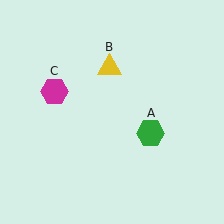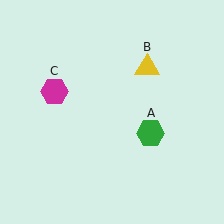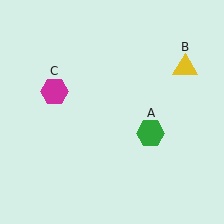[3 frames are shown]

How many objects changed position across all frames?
1 object changed position: yellow triangle (object B).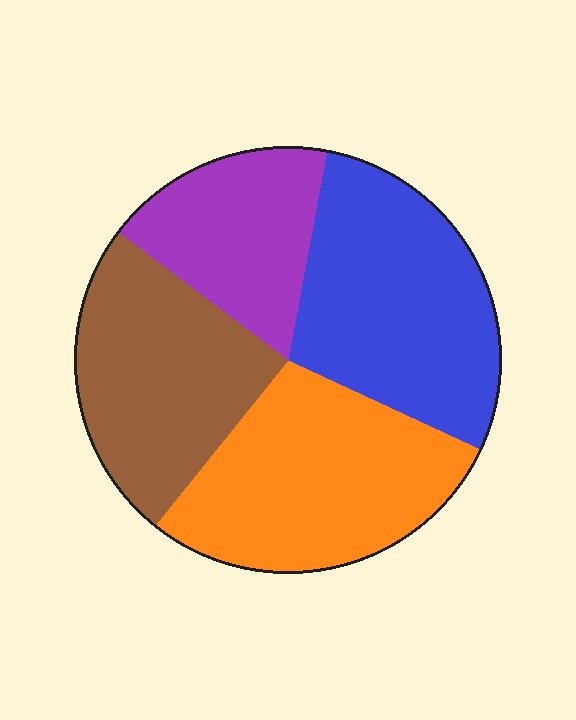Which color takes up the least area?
Purple, at roughly 20%.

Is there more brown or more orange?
Orange.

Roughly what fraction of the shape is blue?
Blue covers around 30% of the shape.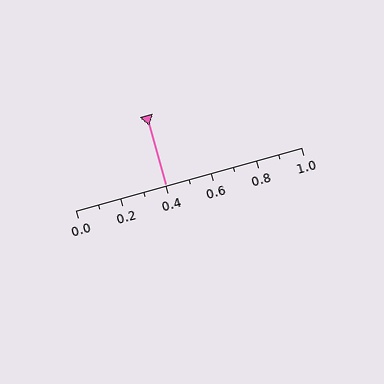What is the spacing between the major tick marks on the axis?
The major ticks are spaced 0.2 apart.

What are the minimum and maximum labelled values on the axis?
The axis runs from 0.0 to 1.0.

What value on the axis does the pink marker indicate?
The marker indicates approximately 0.4.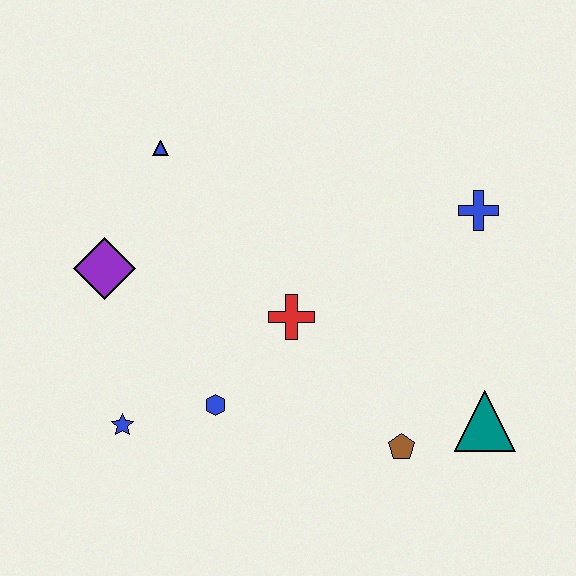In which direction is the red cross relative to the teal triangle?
The red cross is to the left of the teal triangle.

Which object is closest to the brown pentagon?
The teal triangle is closest to the brown pentagon.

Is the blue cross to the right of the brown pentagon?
Yes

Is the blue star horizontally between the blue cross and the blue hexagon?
No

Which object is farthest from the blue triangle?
The teal triangle is farthest from the blue triangle.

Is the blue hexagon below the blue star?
No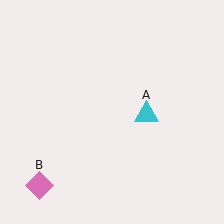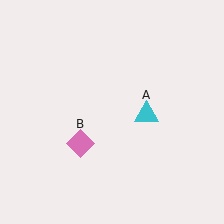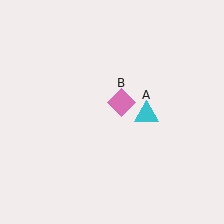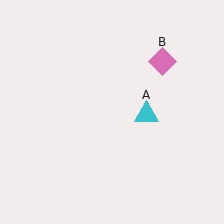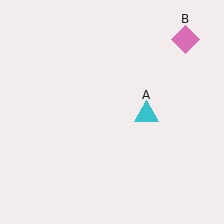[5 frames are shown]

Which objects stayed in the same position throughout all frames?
Cyan triangle (object A) remained stationary.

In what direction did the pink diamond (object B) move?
The pink diamond (object B) moved up and to the right.